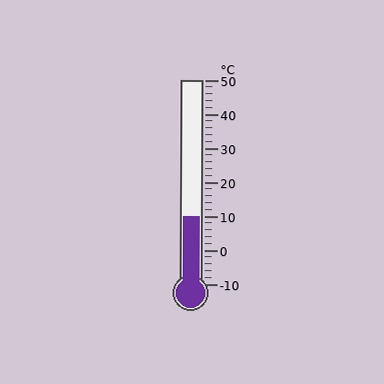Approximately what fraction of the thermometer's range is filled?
The thermometer is filled to approximately 35% of its range.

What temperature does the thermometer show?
The thermometer shows approximately 10°C.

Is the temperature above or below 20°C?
The temperature is below 20°C.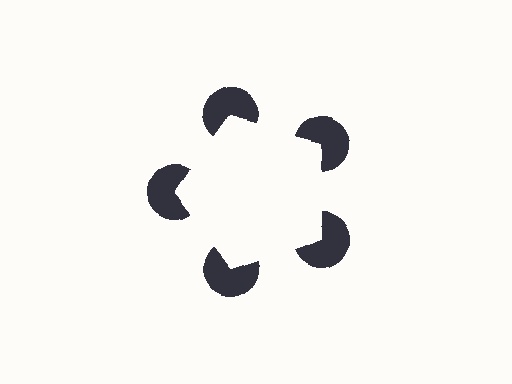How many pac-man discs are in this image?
There are 5 — one at each vertex of the illusory pentagon.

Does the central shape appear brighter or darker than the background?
It typically appears slightly brighter than the background, even though no actual brightness change is drawn.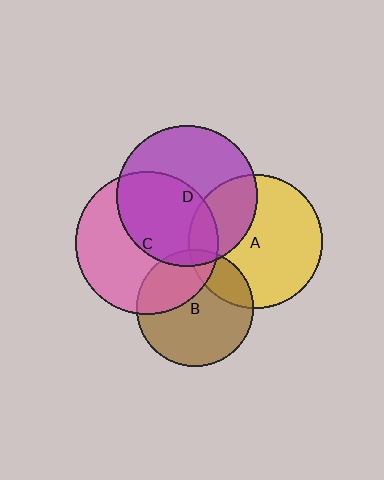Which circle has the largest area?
Circle C (pink).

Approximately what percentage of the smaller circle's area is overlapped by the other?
Approximately 5%.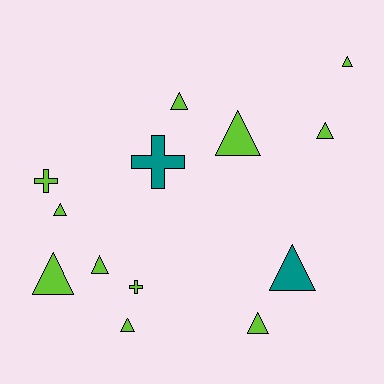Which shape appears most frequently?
Triangle, with 10 objects.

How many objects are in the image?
There are 13 objects.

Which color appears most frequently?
Lime, with 11 objects.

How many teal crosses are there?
There is 1 teal cross.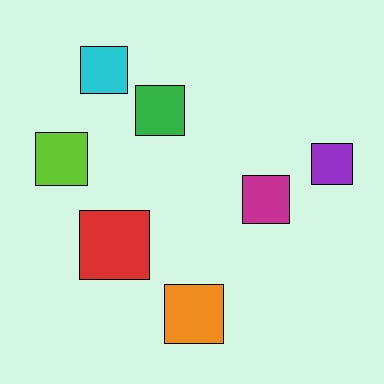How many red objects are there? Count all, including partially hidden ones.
There is 1 red object.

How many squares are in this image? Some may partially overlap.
There are 7 squares.